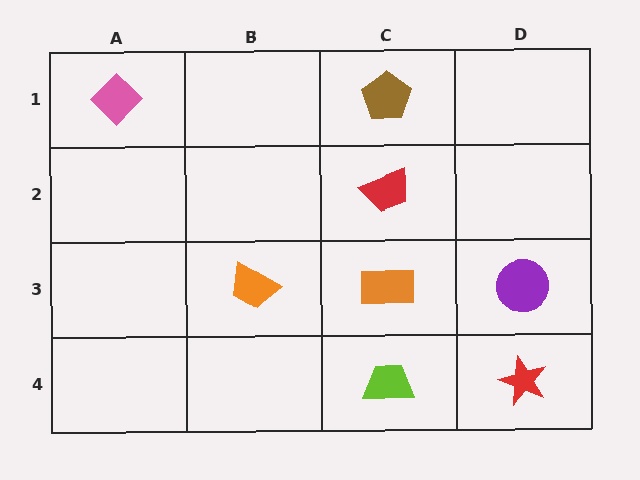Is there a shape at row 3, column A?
No, that cell is empty.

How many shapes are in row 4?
2 shapes.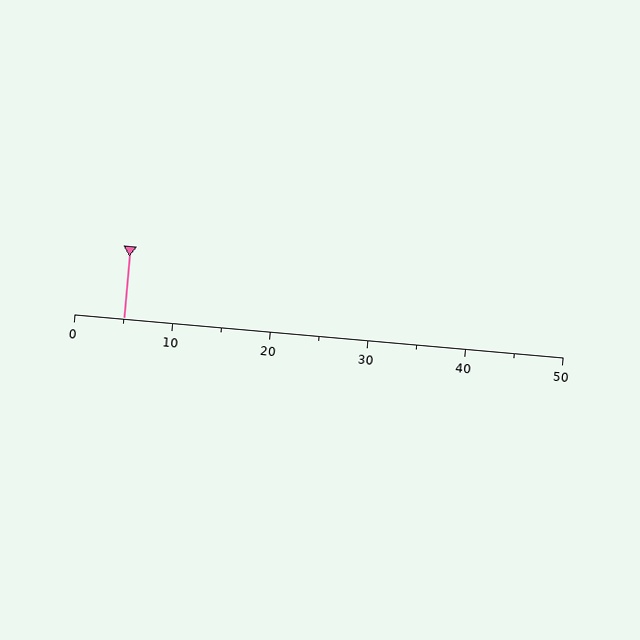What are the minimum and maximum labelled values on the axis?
The axis runs from 0 to 50.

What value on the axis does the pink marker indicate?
The marker indicates approximately 5.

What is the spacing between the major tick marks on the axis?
The major ticks are spaced 10 apart.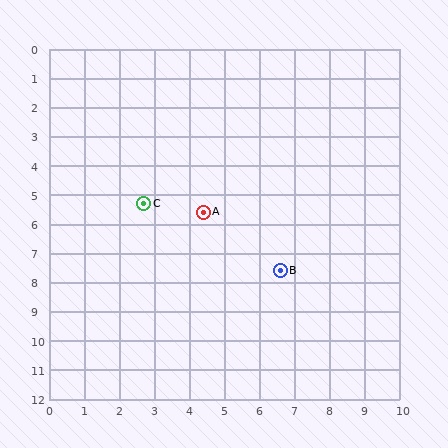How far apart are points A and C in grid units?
Points A and C are about 1.7 grid units apart.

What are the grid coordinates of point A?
Point A is at approximately (4.4, 5.6).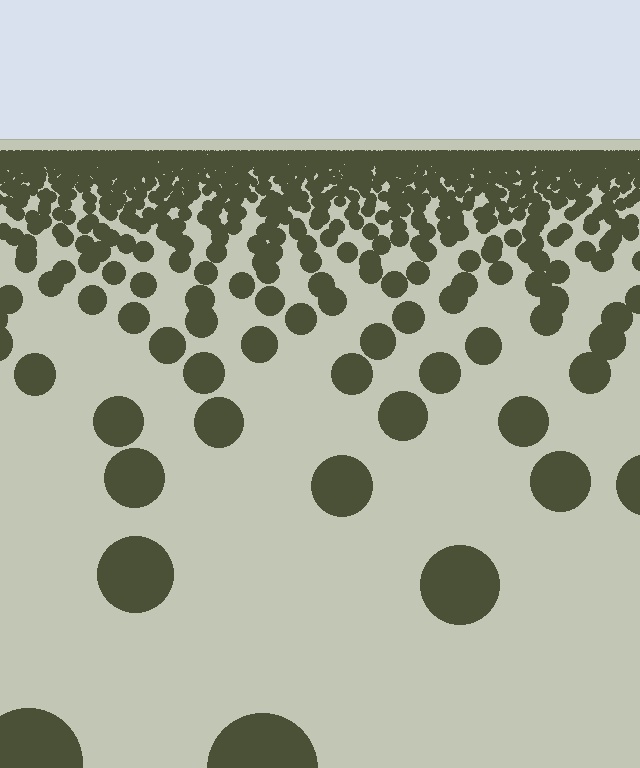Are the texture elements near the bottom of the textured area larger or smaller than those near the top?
Larger. Near the bottom, elements are closer to the viewer and appear at a bigger on-screen size.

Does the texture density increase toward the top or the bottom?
Density increases toward the top.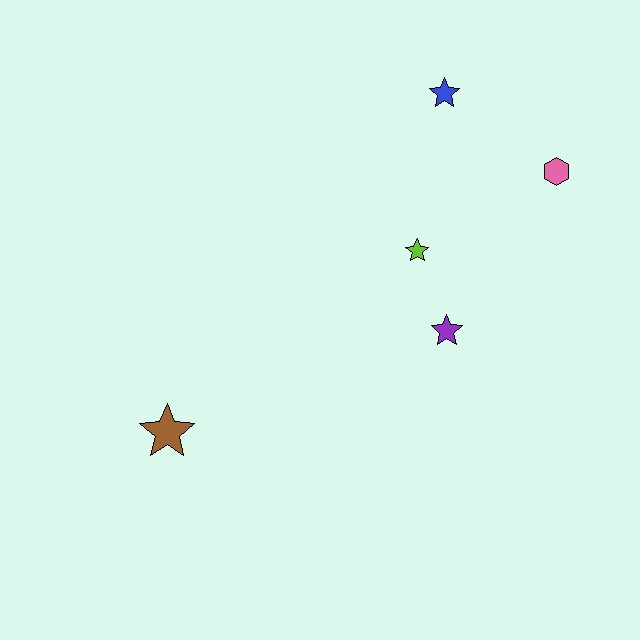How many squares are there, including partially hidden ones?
There are no squares.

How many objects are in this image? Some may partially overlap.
There are 5 objects.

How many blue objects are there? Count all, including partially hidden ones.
There is 1 blue object.